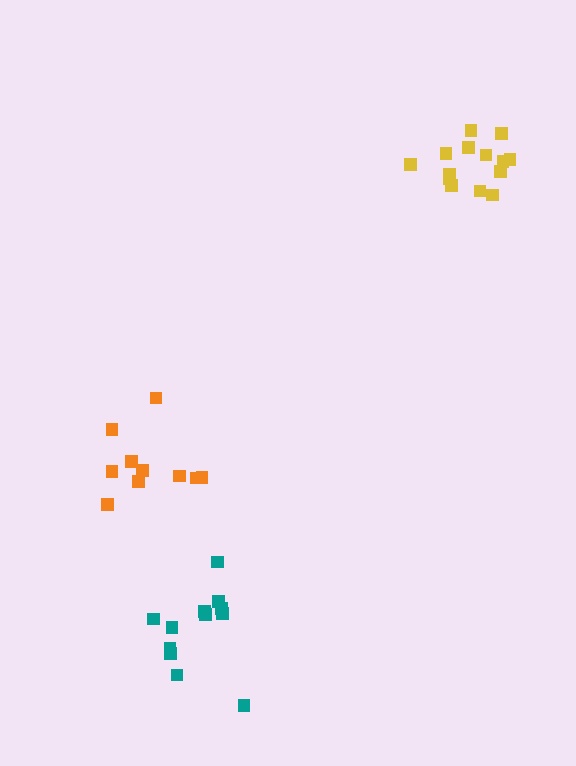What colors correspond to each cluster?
The clusters are colored: yellow, orange, teal.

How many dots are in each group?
Group 1: 14 dots, Group 2: 10 dots, Group 3: 13 dots (37 total).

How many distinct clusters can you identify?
There are 3 distinct clusters.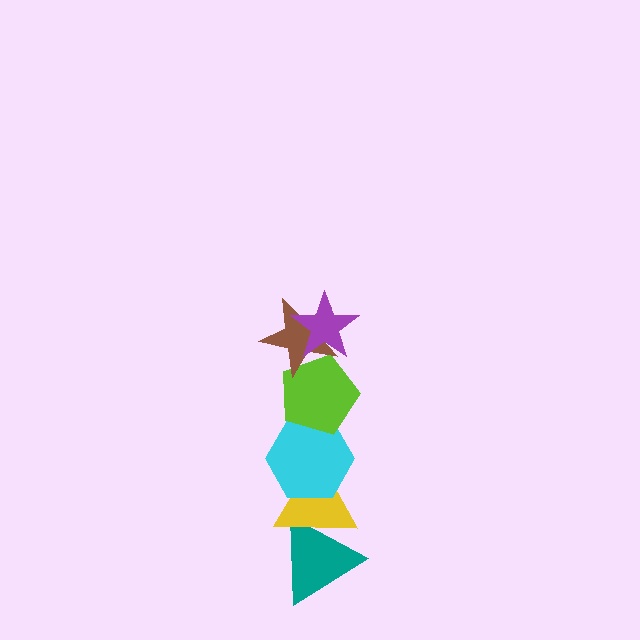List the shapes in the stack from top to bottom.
From top to bottom: the purple star, the brown star, the lime pentagon, the cyan hexagon, the yellow triangle, the teal triangle.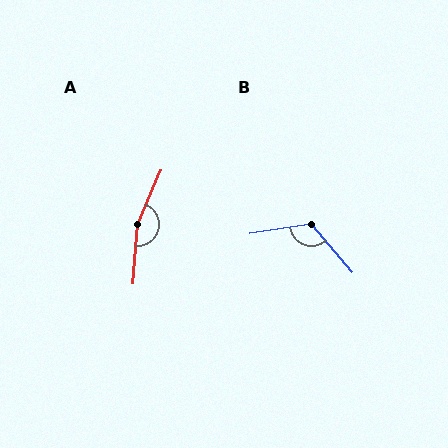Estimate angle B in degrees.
Approximately 122 degrees.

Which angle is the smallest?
B, at approximately 122 degrees.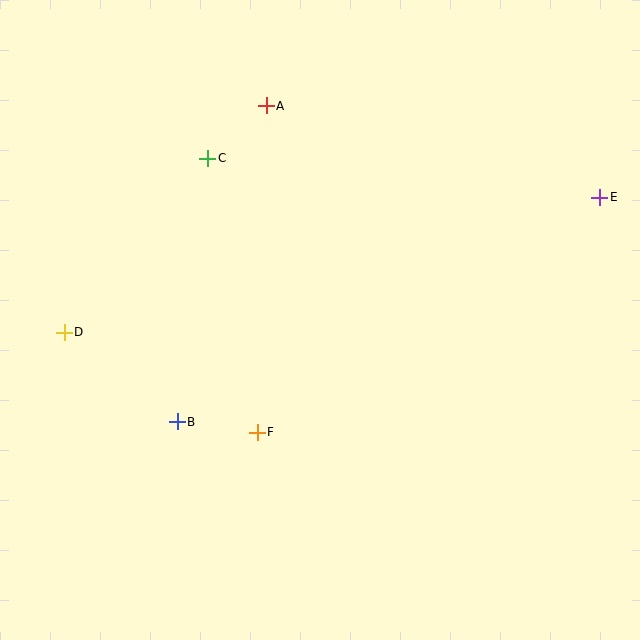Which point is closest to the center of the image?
Point F at (257, 432) is closest to the center.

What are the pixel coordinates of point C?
Point C is at (208, 158).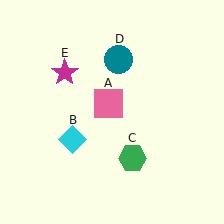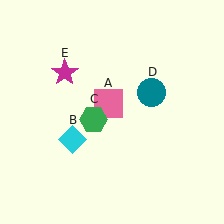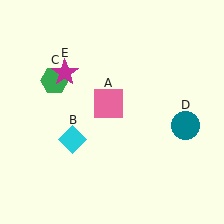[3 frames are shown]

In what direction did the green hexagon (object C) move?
The green hexagon (object C) moved up and to the left.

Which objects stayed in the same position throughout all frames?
Pink square (object A) and cyan diamond (object B) and magenta star (object E) remained stationary.